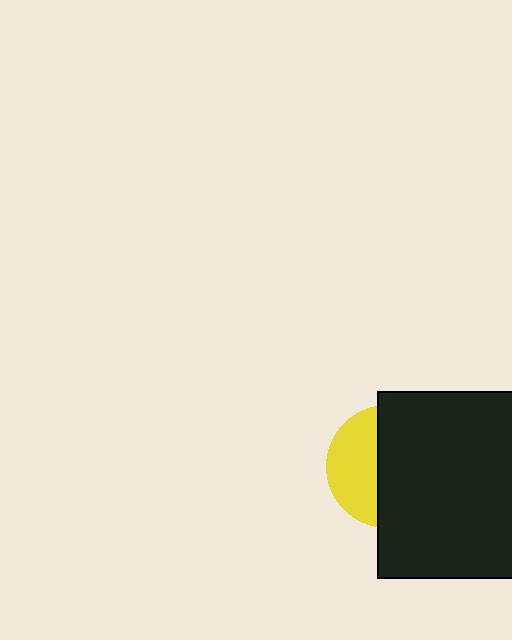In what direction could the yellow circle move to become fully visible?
The yellow circle could move left. That would shift it out from behind the black rectangle entirely.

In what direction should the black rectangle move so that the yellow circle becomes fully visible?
The black rectangle should move right. That is the shortest direction to clear the overlap and leave the yellow circle fully visible.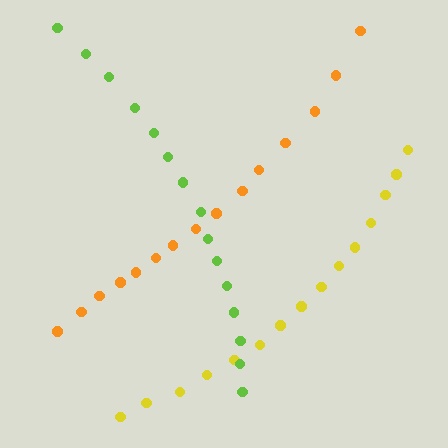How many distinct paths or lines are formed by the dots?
There are 3 distinct paths.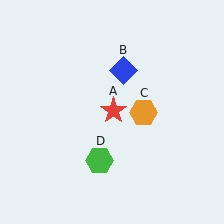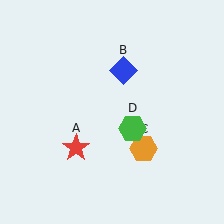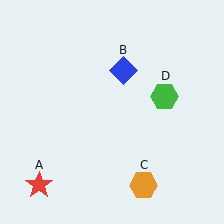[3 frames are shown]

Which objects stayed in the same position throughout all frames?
Blue diamond (object B) remained stationary.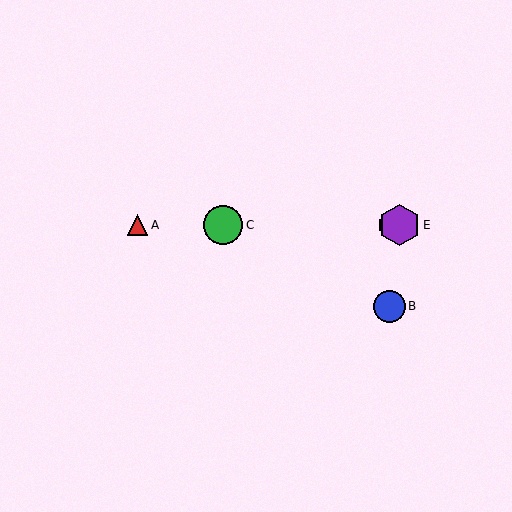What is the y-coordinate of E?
Object E is at y≈225.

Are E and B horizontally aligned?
No, E is at y≈225 and B is at y≈306.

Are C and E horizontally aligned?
Yes, both are at y≈225.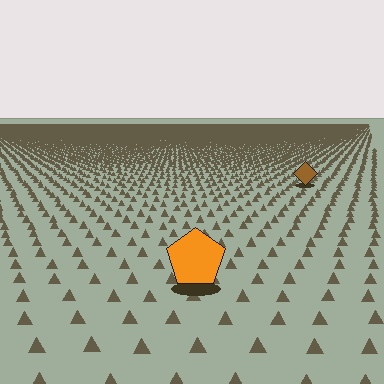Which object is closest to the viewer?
The orange pentagon is closest. The texture marks near it are larger and more spread out.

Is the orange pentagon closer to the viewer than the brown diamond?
Yes. The orange pentagon is closer — you can tell from the texture gradient: the ground texture is coarser near it.